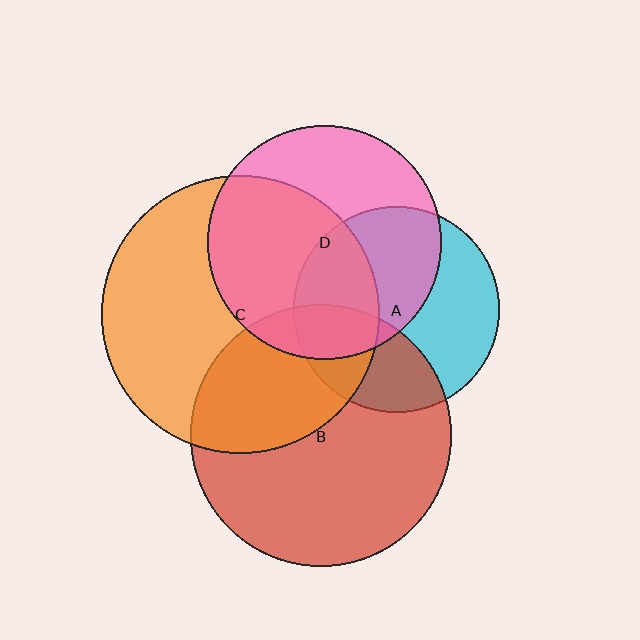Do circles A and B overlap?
Yes.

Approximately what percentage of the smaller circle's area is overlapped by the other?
Approximately 35%.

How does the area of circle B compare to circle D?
Approximately 1.2 times.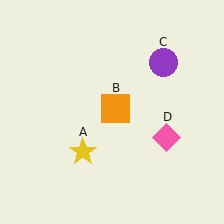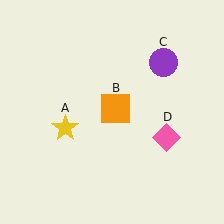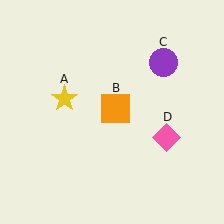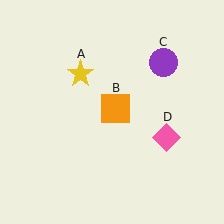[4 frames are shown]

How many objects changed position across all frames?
1 object changed position: yellow star (object A).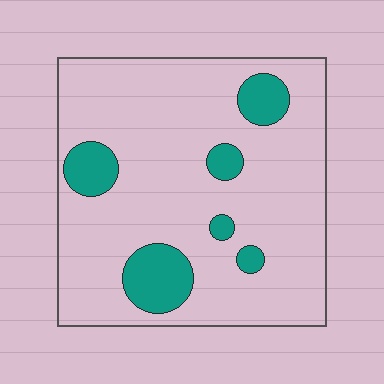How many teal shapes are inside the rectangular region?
6.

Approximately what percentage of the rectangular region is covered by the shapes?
Approximately 15%.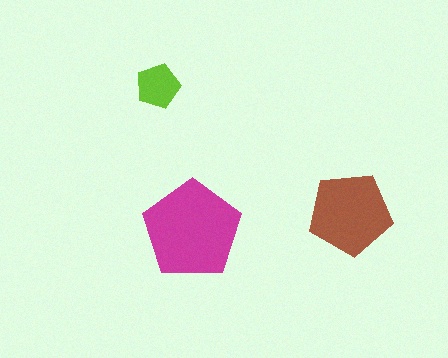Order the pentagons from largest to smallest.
the magenta one, the brown one, the lime one.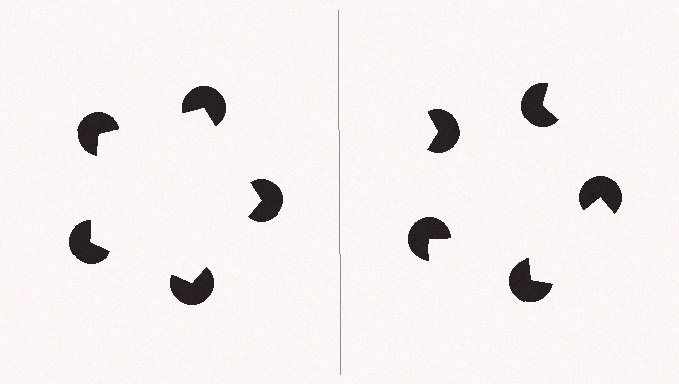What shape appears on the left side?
An illusory pentagon.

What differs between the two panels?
The pac-man discs are positioned identically on both sides; only the wedge orientations differ. On the left they align to a pentagon; on the right they are misaligned.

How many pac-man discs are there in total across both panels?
10 — 5 on each side.